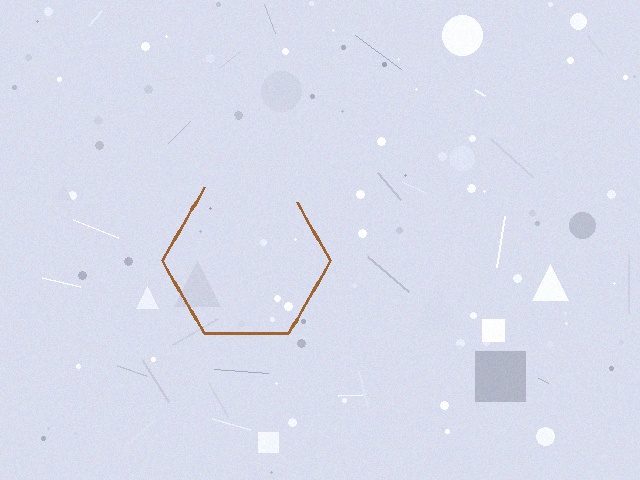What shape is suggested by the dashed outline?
The dashed outline suggests a hexagon.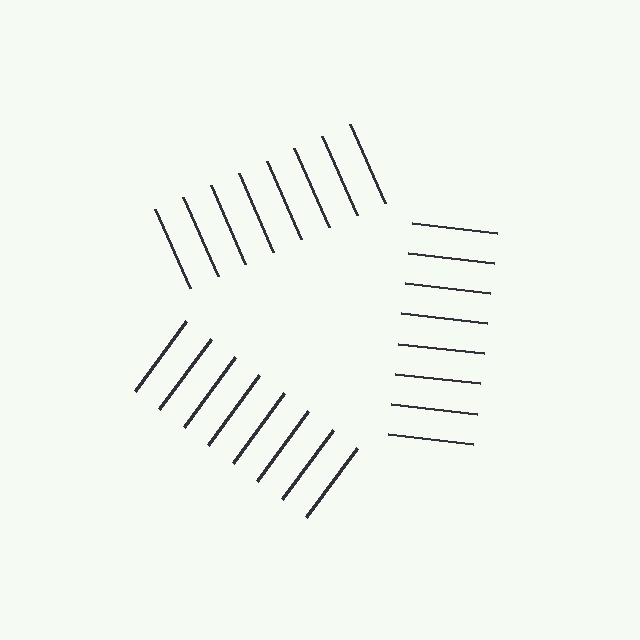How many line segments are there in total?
24 — 8 along each of the 3 edges.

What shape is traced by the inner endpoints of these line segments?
An illusory triangle — the line segments terminate on its edges but no continuous stroke is drawn.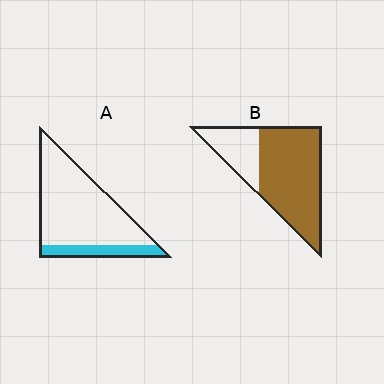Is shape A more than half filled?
No.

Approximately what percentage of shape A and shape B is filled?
A is approximately 20% and B is approximately 70%.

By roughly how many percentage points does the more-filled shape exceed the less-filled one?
By roughly 55 percentage points (B over A).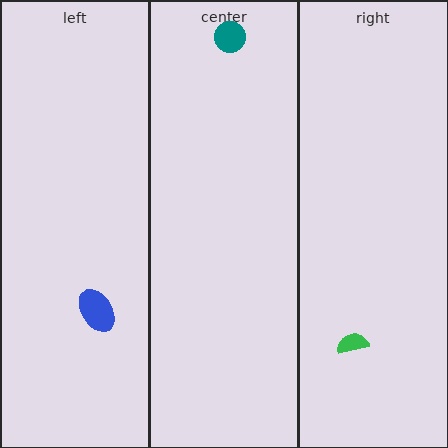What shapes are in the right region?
The green semicircle.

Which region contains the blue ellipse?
The left region.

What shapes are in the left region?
The blue ellipse.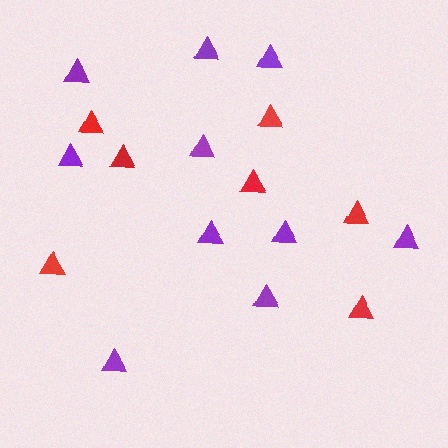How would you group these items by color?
There are 2 groups: one group of red triangles (7) and one group of purple triangles (10).